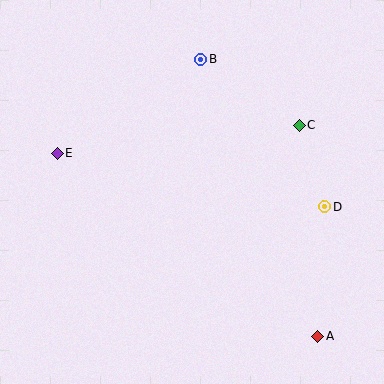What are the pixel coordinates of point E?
Point E is at (57, 153).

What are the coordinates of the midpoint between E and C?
The midpoint between E and C is at (178, 139).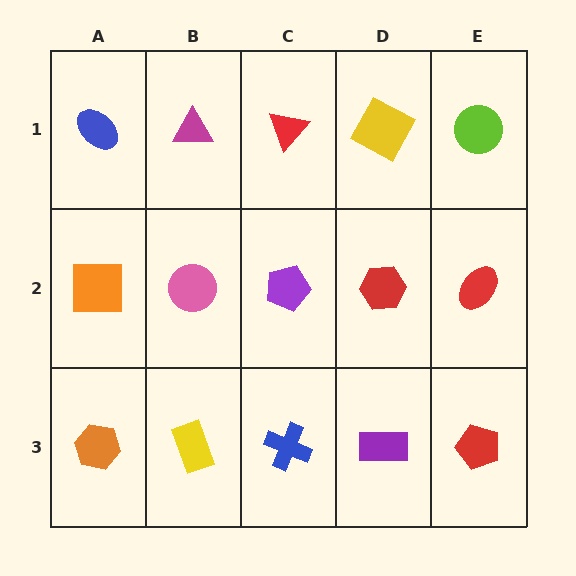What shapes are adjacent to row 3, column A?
An orange square (row 2, column A), a yellow rectangle (row 3, column B).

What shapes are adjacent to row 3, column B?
A pink circle (row 2, column B), an orange hexagon (row 3, column A), a blue cross (row 3, column C).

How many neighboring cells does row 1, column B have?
3.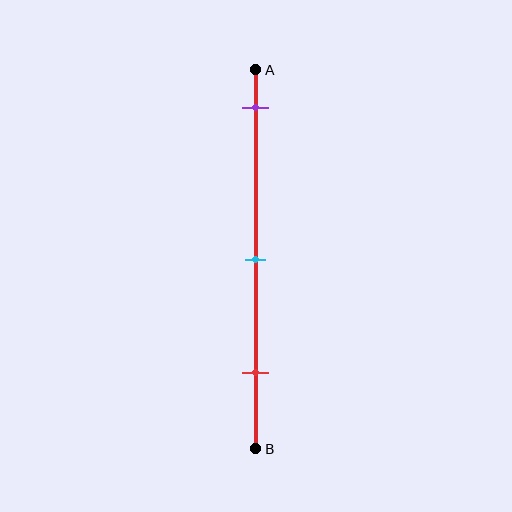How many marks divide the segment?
There are 3 marks dividing the segment.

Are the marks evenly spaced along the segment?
Yes, the marks are approximately evenly spaced.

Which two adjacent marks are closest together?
The cyan and red marks are the closest adjacent pair.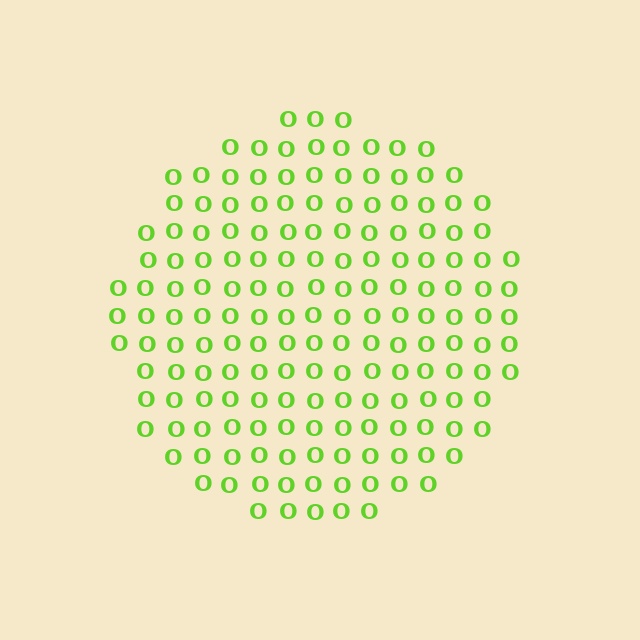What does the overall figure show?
The overall figure shows a circle.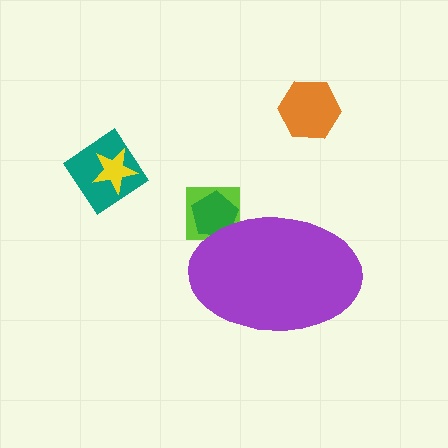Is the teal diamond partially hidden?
No, the teal diamond is fully visible.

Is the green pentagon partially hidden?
Yes, the green pentagon is partially hidden behind the purple ellipse.